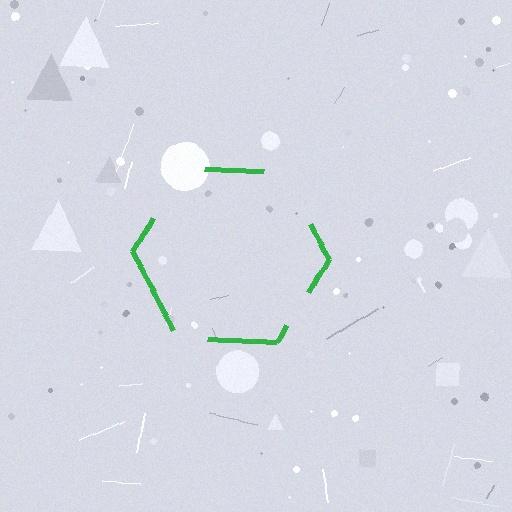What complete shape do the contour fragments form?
The contour fragments form a hexagon.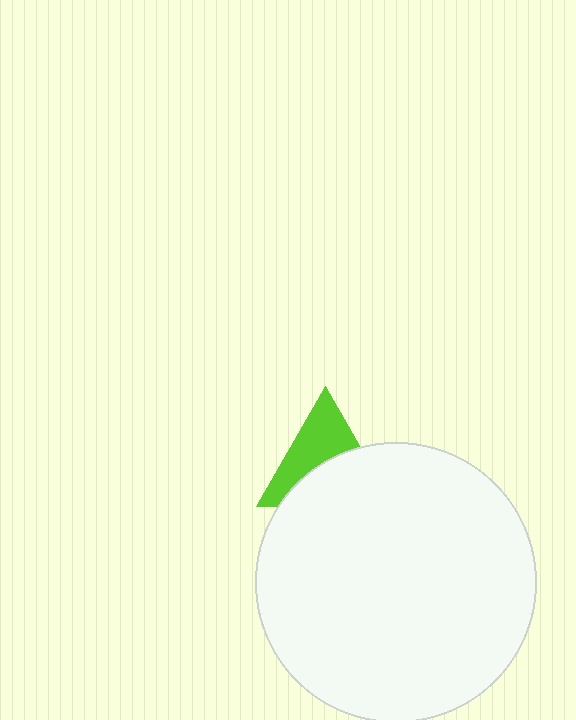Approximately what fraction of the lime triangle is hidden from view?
Roughly 50% of the lime triangle is hidden behind the white circle.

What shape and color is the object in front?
The object in front is a white circle.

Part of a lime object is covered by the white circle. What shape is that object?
It is a triangle.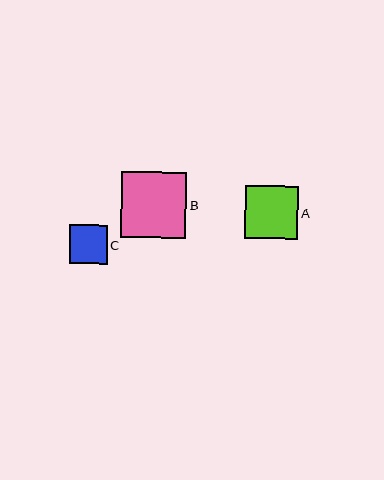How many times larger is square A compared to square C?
Square A is approximately 1.4 times the size of square C.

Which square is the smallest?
Square C is the smallest with a size of approximately 38 pixels.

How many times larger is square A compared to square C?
Square A is approximately 1.4 times the size of square C.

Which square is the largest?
Square B is the largest with a size of approximately 66 pixels.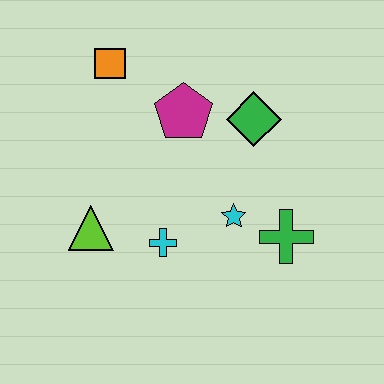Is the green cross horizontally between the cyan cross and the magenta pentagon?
No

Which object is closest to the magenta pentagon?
The green diamond is closest to the magenta pentagon.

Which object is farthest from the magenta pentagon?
The green cross is farthest from the magenta pentagon.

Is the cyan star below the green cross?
No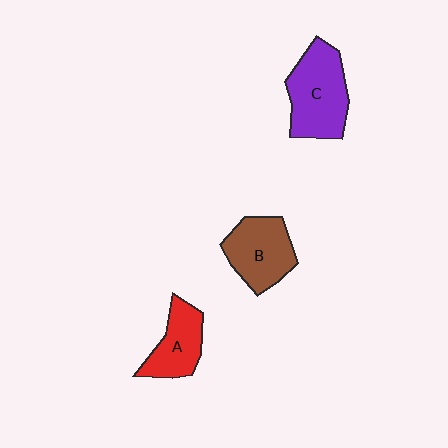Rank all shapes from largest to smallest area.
From largest to smallest: C (purple), B (brown), A (red).